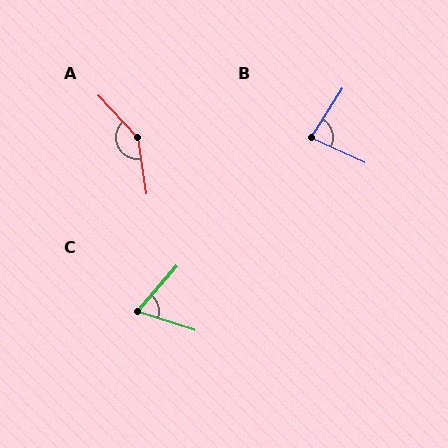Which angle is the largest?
A, at approximately 146 degrees.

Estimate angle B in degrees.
Approximately 82 degrees.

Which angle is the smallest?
C, at approximately 67 degrees.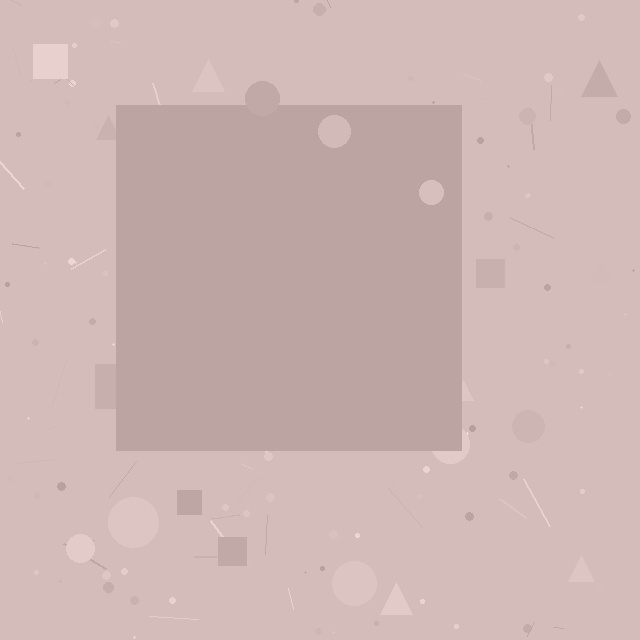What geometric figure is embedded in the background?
A square is embedded in the background.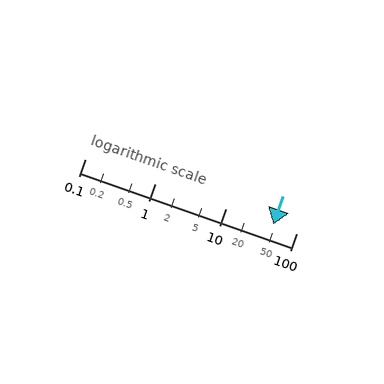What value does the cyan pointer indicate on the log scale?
The pointer indicates approximately 47.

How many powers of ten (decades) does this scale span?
The scale spans 3 decades, from 0.1 to 100.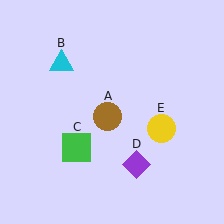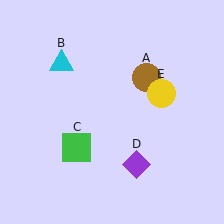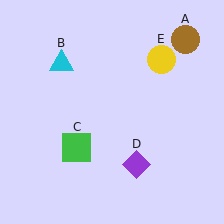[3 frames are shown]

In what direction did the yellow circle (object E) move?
The yellow circle (object E) moved up.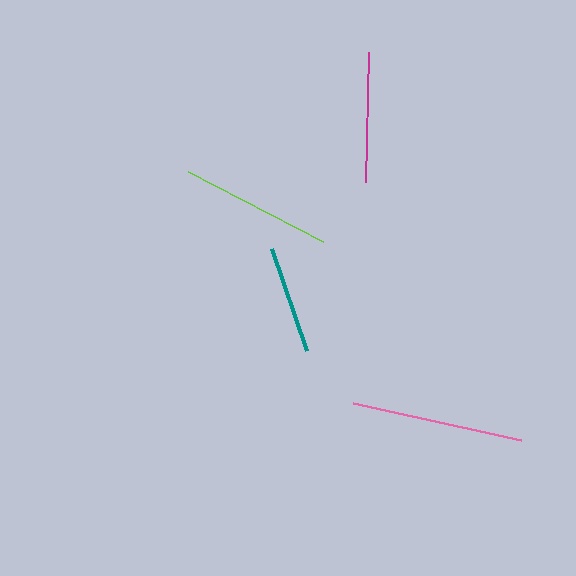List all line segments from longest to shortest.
From longest to shortest: pink, lime, magenta, teal.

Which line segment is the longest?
The pink line is the longest at approximately 173 pixels.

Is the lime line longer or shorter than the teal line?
The lime line is longer than the teal line.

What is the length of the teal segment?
The teal segment is approximately 108 pixels long.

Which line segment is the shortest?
The teal line is the shortest at approximately 108 pixels.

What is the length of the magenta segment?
The magenta segment is approximately 130 pixels long.